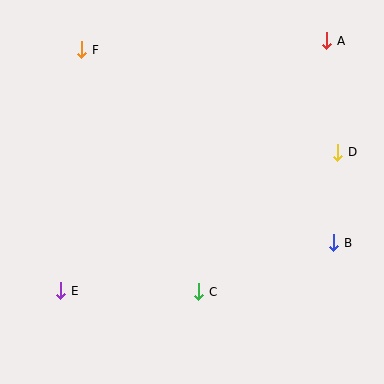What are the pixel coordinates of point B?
Point B is at (334, 243).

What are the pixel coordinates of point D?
Point D is at (338, 152).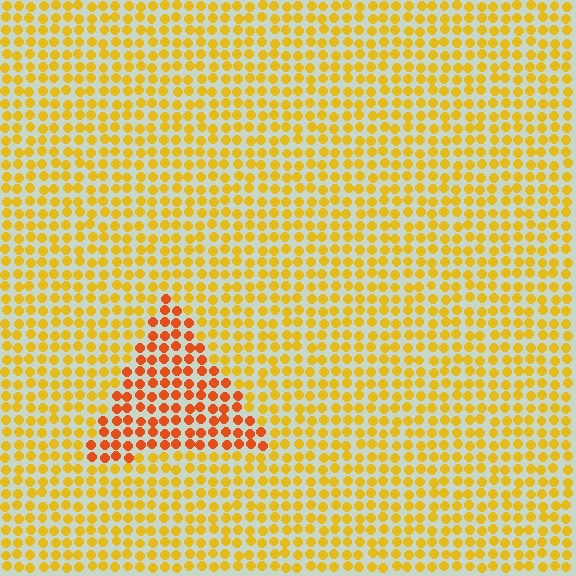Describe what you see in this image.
The image is filled with small yellow elements in a uniform arrangement. A triangle-shaped region is visible where the elements are tinted to a slightly different hue, forming a subtle color boundary.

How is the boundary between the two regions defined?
The boundary is defined purely by a slight shift in hue (about 33 degrees). Spacing, size, and orientation are identical on both sides.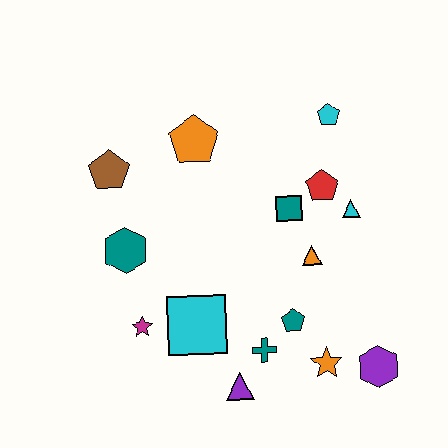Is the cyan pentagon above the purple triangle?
Yes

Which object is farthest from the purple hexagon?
The brown pentagon is farthest from the purple hexagon.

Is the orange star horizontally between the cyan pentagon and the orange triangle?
Yes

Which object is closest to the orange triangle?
The teal square is closest to the orange triangle.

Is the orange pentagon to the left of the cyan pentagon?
Yes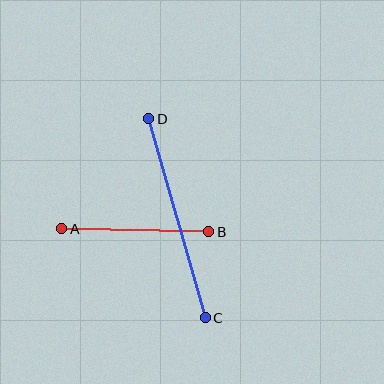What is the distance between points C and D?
The distance is approximately 207 pixels.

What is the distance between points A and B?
The distance is approximately 147 pixels.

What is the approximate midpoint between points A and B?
The midpoint is at approximately (135, 230) pixels.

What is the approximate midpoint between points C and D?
The midpoint is at approximately (177, 218) pixels.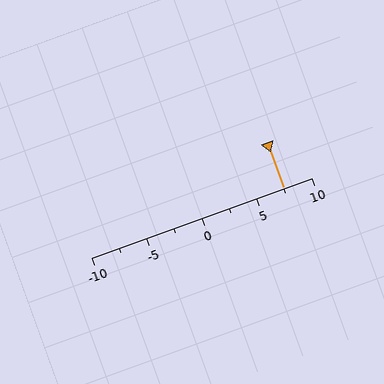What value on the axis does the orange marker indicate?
The marker indicates approximately 7.5.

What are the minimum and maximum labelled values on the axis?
The axis runs from -10 to 10.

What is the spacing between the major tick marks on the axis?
The major ticks are spaced 5 apart.